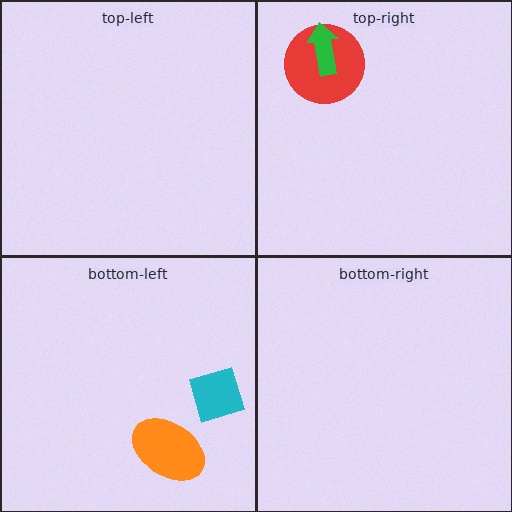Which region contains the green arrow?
The top-right region.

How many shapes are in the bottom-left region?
2.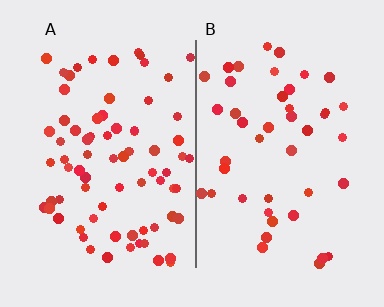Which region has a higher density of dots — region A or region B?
A (the left).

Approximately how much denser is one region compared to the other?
Approximately 1.7× — region A over region B.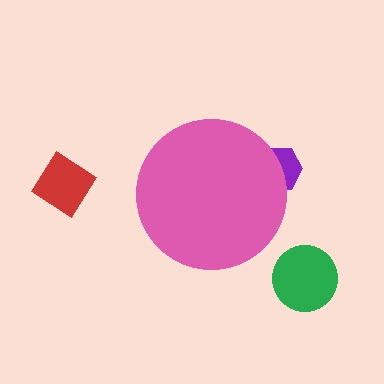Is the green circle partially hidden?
No, the green circle is fully visible.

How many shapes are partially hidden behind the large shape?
1 shape is partially hidden.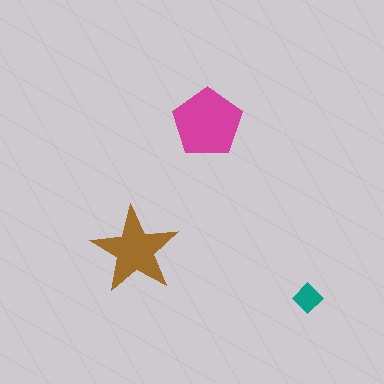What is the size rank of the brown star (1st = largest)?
2nd.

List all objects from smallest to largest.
The teal diamond, the brown star, the magenta pentagon.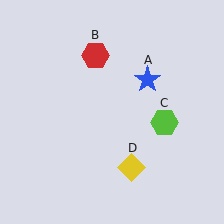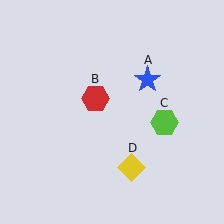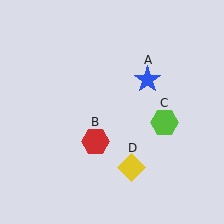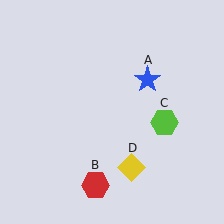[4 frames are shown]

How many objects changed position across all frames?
1 object changed position: red hexagon (object B).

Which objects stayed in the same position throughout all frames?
Blue star (object A) and lime hexagon (object C) and yellow diamond (object D) remained stationary.